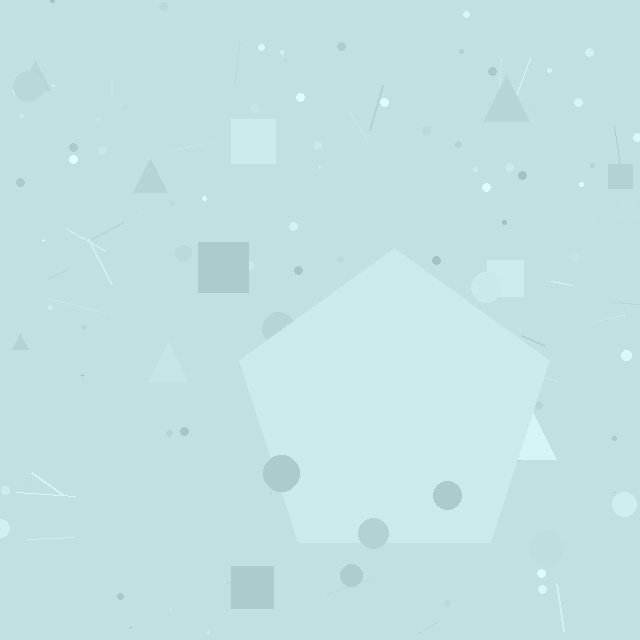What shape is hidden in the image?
A pentagon is hidden in the image.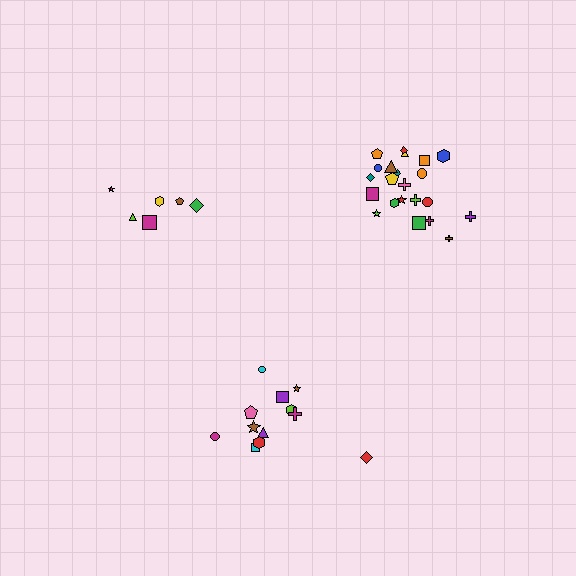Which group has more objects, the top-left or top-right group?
The top-right group.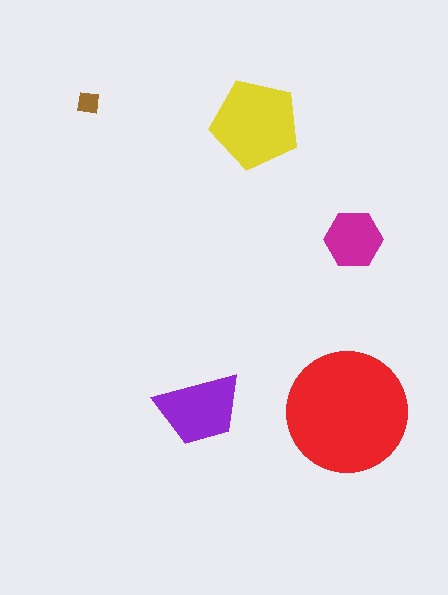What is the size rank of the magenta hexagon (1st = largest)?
4th.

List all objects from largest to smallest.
The red circle, the yellow pentagon, the purple trapezoid, the magenta hexagon, the brown square.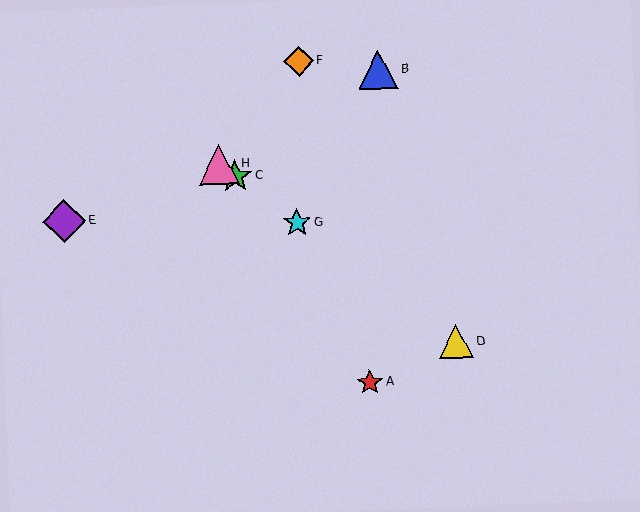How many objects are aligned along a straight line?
4 objects (C, D, G, H) are aligned along a straight line.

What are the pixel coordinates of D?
Object D is at (456, 341).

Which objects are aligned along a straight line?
Objects C, D, G, H are aligned along a straight line.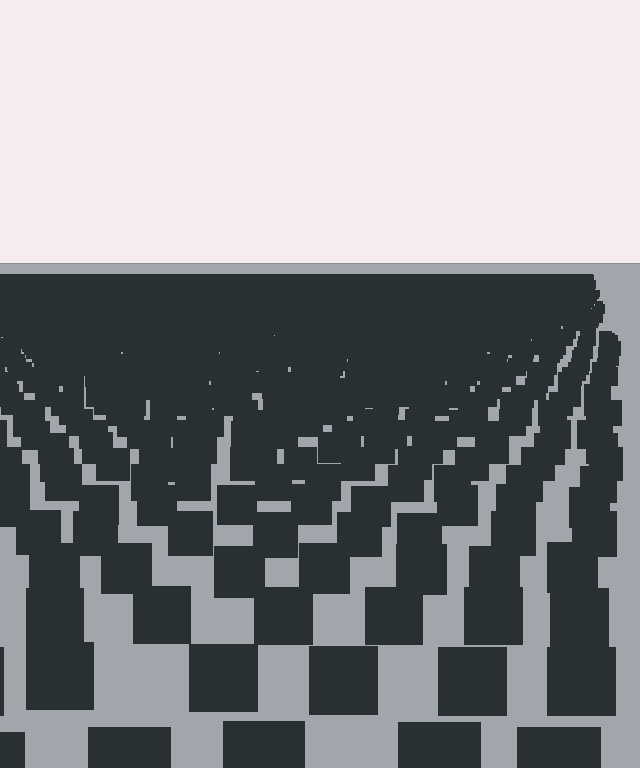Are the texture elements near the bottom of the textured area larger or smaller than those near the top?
Larger. Near the bottom, elements are closer to the viewer and appear at a bigger on-screen size.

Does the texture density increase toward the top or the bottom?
Density increases toward the top.